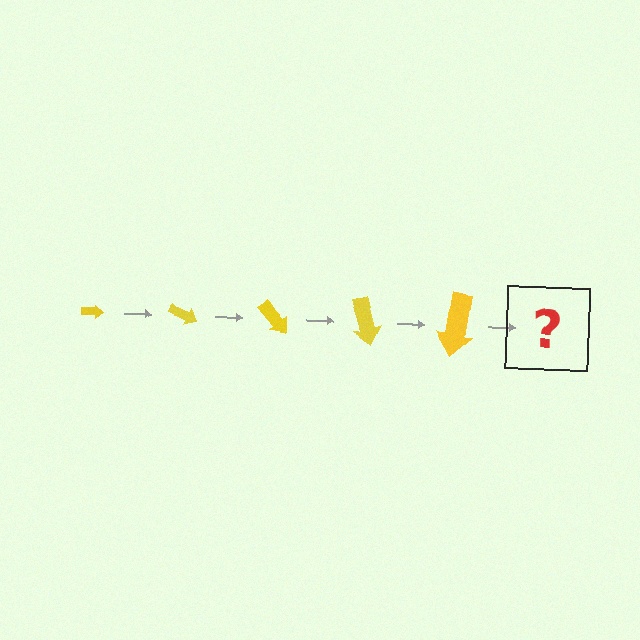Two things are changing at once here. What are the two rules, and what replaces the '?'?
The two rules are that the arrow grows larger each step and it rotates 25 degrees each step. The '?' should be an arrow, larger than the previous one and rotated 125 degrees from the start.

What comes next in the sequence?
The next element should be an arrow, larger than the previous one and rotated 125 degrees from the start.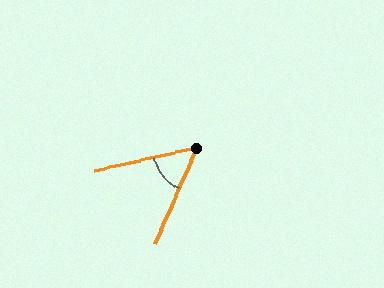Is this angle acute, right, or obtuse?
It is acute.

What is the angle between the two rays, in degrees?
Approximately 54 degrees.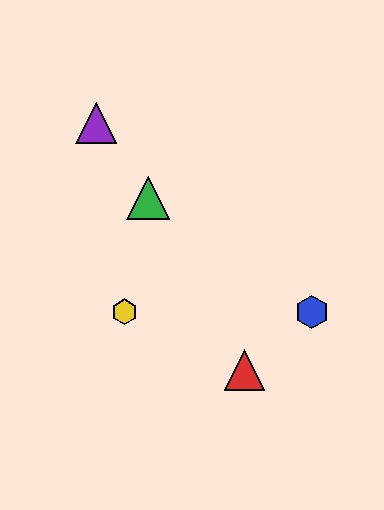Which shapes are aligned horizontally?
The blue hexagon, the yellow hexagon are aligned horizontally.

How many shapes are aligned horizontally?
2 shapes (the blue hexagon, the yellow hexagon) are aligned horizontally.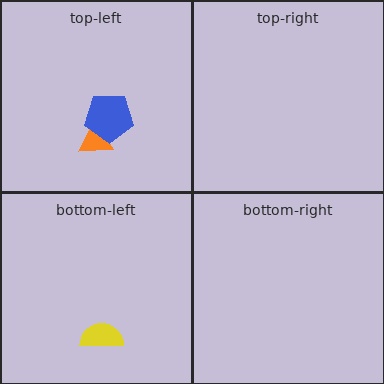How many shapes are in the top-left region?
2.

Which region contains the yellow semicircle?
The bottom-left region.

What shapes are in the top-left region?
The orange triangle, the blue pentagon.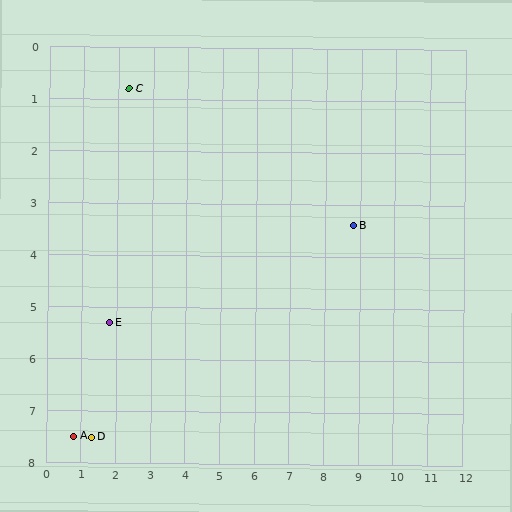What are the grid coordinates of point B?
Point B is at approximately (8.8, 3.4).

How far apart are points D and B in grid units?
Points D and B are about 8.5 grid units apart.